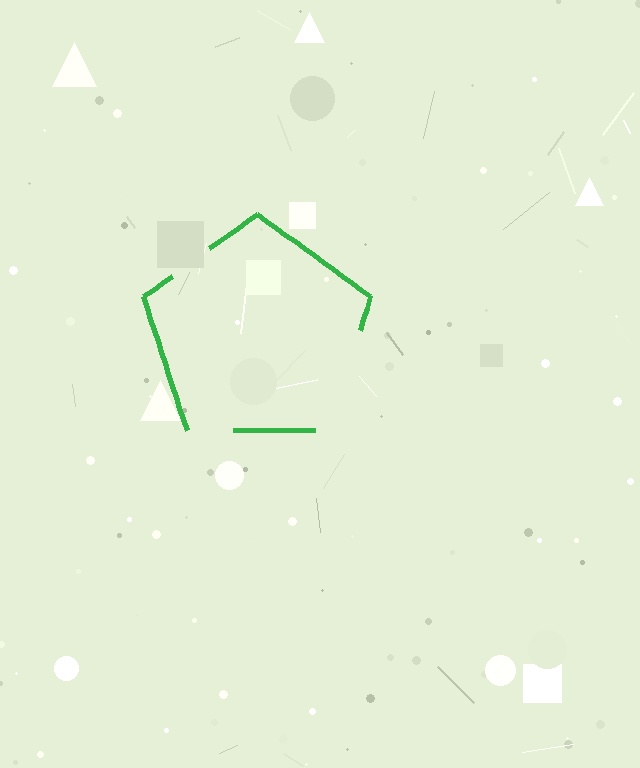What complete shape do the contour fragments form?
The contour fragments form a pentagon.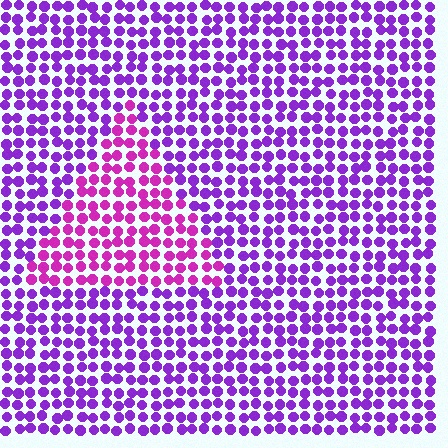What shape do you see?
I see a triangle.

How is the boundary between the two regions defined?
The boundary is defined purely by a slight shift in hue (about 33 degrees). Spacing, size, and orientation are identical on both sides.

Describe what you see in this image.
The image is filled with small purple elements in a uniform arrangement. A triangle-shaped region is visible where the elements are tinted to a slightly different hue, forming a subtle color boundary.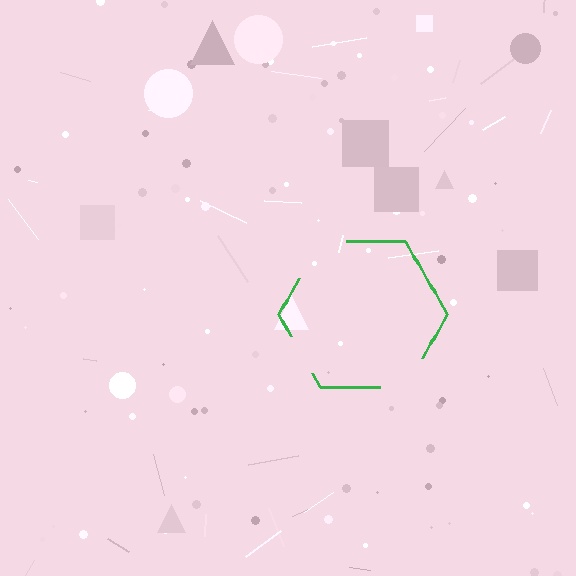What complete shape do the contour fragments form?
The contour fragments form a hexagon.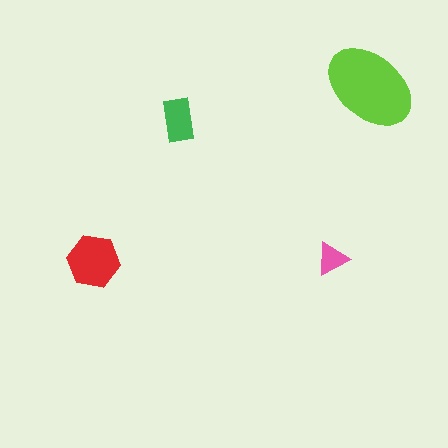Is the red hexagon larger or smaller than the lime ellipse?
Smaller.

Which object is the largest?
The lime ellipse.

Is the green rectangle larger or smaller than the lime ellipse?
Smaller.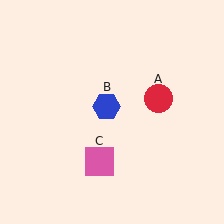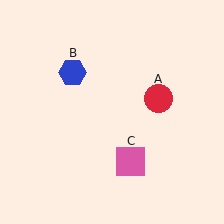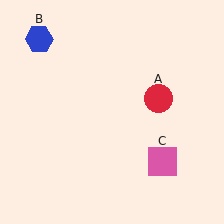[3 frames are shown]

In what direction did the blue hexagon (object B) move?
The blue hexagon (object B) moved up and to the left.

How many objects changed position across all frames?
2 objects changed position: blue hexagon (object B), pink square (object C).